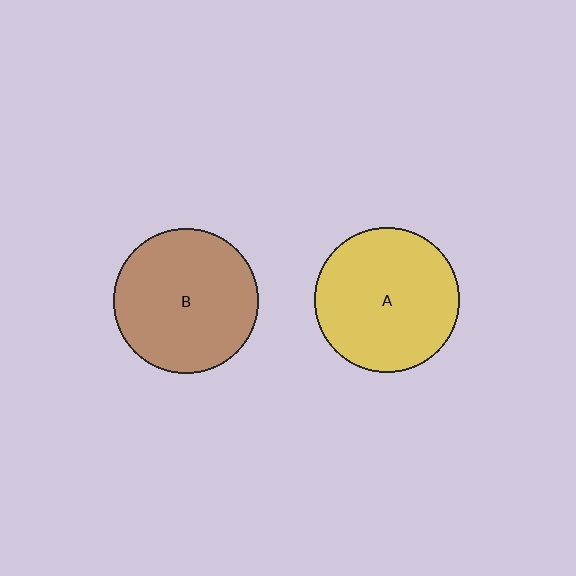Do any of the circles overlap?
No, none of the circles overlap.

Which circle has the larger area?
Circle B (brown).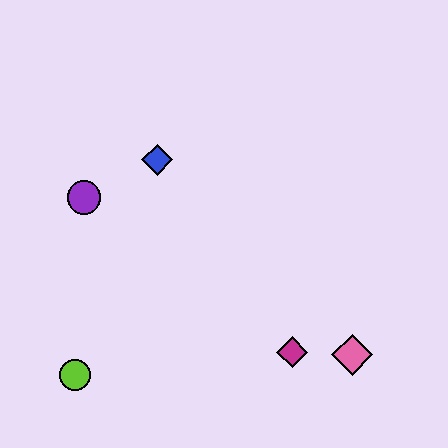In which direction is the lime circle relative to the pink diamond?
The lime circle is to the left of the pink diamond.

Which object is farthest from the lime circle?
The pink diamond is farthest from the lime circle.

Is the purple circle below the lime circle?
No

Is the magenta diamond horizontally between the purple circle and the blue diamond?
No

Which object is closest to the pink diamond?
The magenta diamond is closest to the pink diamond.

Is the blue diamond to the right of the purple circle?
Yes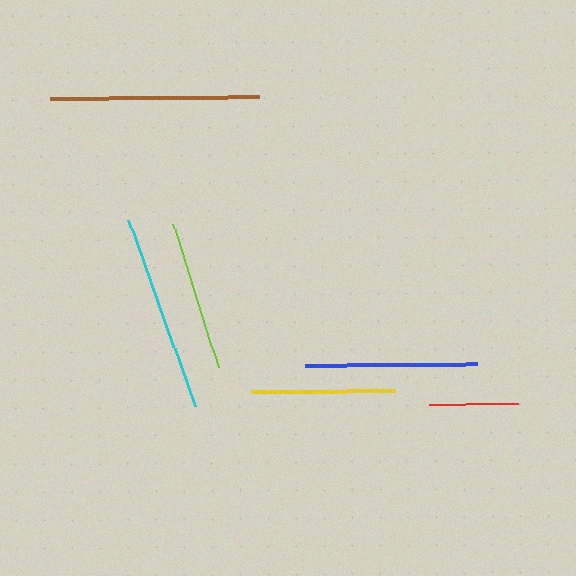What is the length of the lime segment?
The lime segment is approximately 150 pixels long.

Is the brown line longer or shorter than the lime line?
The brown line is longer than the lime line.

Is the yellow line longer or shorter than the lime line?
The lime line is longer than the yellow line.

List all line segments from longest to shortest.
From longest to shortest: brown, cyan, blue, lime, yellow, red.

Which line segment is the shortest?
The red line is the shortest at approximately 89 pixels.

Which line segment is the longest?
The brown line is the longest at approximately 209 pixels.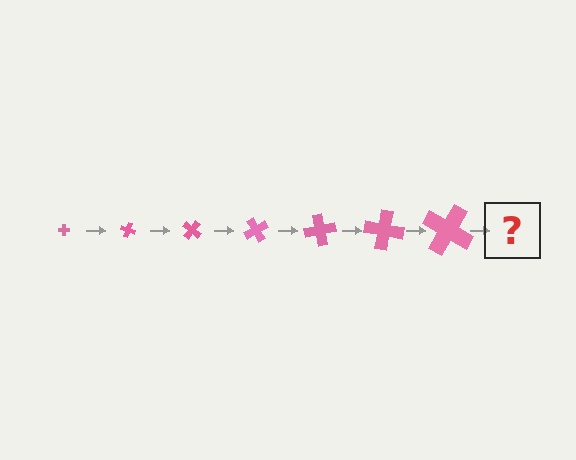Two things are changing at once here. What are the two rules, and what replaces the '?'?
The two rules are that the cross grows larger each step and it rotates 20 degrees each step. The '?' should be a cross, larger than the previous one and rotated 140 degrees from the start.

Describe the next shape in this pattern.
It should be a cross, larger than the previous one and rotated 140 degrees from the start.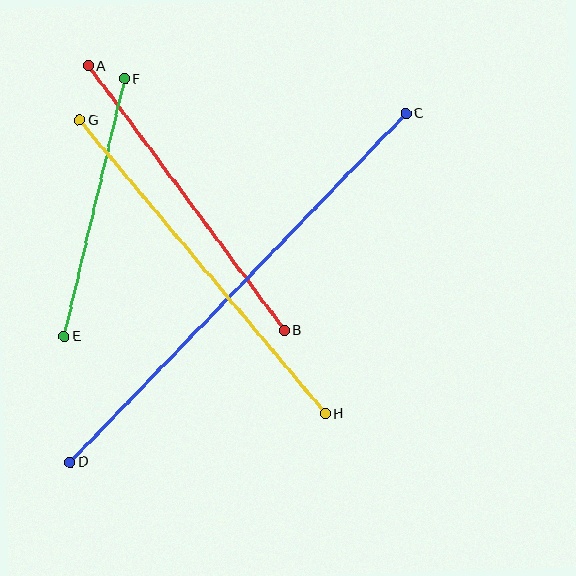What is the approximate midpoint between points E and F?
The midpoint is at approximately (94, 208) pixels.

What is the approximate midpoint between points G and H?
The midpoint is at approximately (202, 267) pixels.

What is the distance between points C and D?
The distance is approximately 484 pixels.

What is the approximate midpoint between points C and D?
The midpoint is at approximately (238, 288) pixels.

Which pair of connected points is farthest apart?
Points C and D are farthest apart.